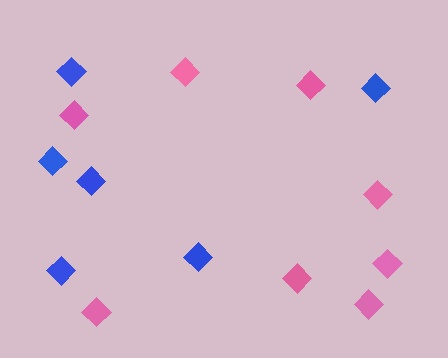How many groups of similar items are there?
There are 2 groups: one group of blue diamonds (6) and one group of pink diamonds (8).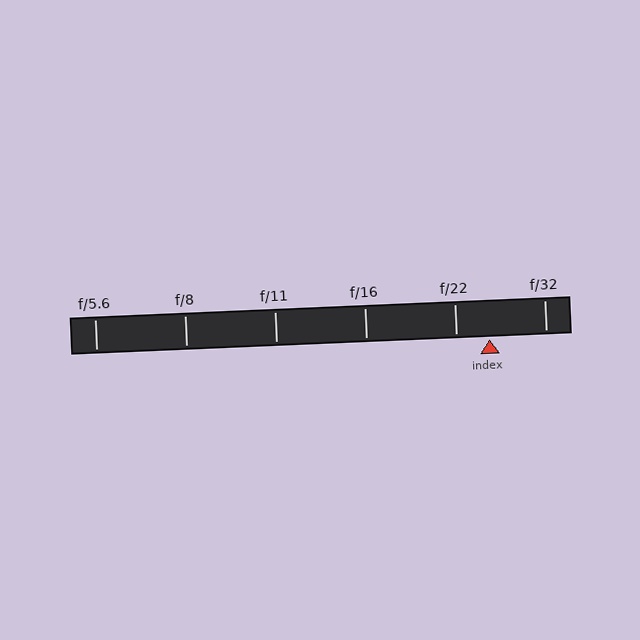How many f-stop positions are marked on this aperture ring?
There are 6 f-stop positions marked.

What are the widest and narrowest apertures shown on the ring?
The widest aperture shown is f/5.6 and the narrowest is f/32.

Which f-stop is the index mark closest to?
The index mark is closest to f/22.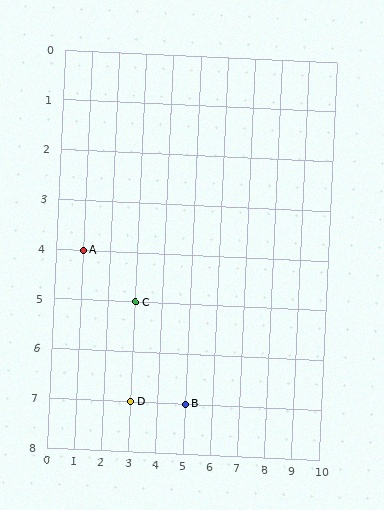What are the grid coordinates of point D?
Point D is at grid coordinates (3, 7).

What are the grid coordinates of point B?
Point B is at grid coordinates (5, 7).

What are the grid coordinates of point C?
Point C is at grid coordinates (3, 5).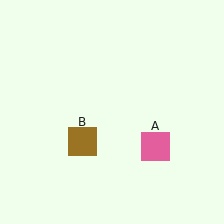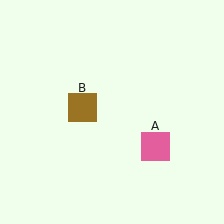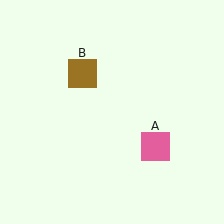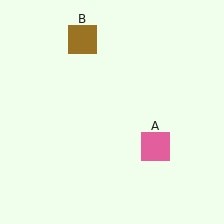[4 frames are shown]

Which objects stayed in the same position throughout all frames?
Pink square (object A) remained stationary.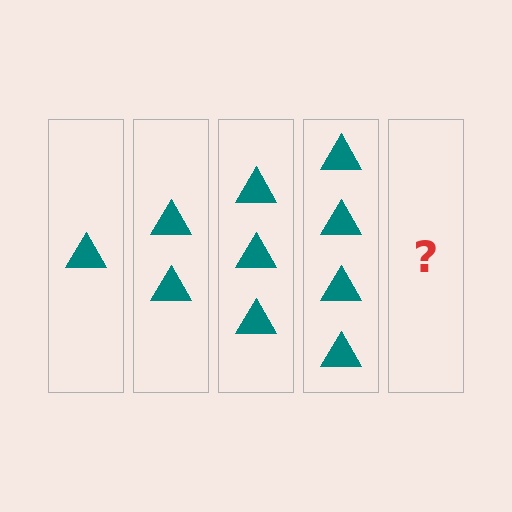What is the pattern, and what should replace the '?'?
The pattern is that each step adds one more triangle. The '?' should be 5 triangles.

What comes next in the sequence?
The next element should be 5 triangles.